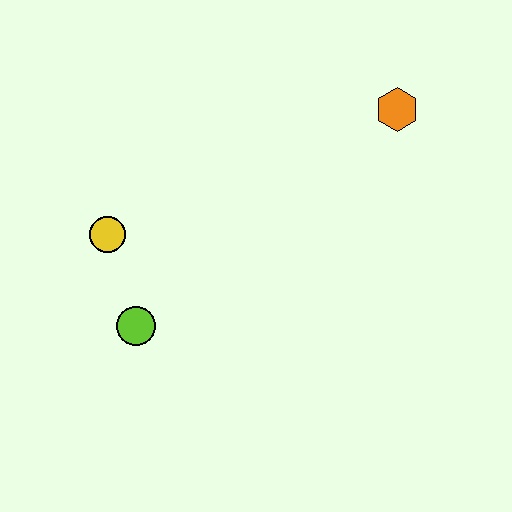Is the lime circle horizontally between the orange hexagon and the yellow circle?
Yes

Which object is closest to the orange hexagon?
The yellow circle is closest to the orange hexagon.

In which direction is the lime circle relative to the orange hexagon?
The lime circle is to the left of the orange hexagon.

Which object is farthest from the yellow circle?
The orange hexagon is farthest from the yellow circle.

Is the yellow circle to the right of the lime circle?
No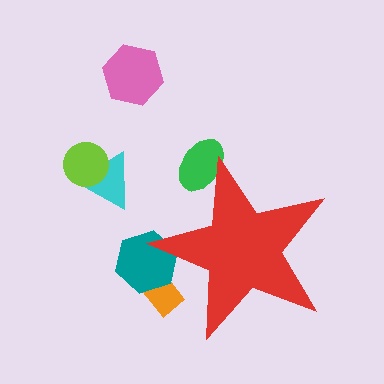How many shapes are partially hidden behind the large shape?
3 shapes are partially hidden.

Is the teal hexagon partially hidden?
Yes, the teal hexagon is partially hidden behind the red star.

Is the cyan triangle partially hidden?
No, the cyan triangle is fully visible.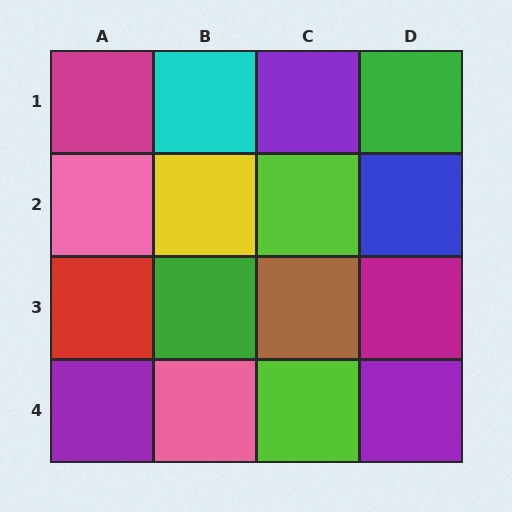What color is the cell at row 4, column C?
Lime.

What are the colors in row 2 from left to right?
Pink, yellow, lime, blue.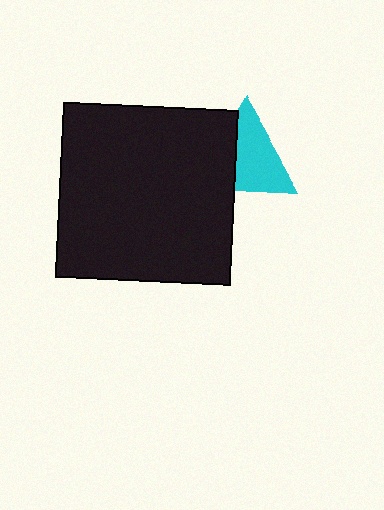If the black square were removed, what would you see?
You would see the complete cyan triangle.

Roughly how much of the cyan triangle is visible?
About half of it is visible (roughly 63%).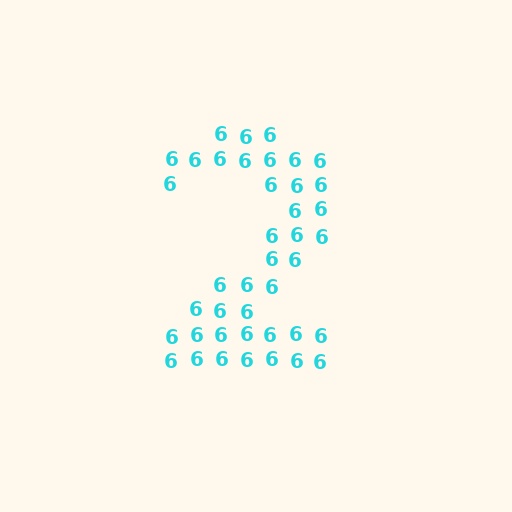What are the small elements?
The small elements are digit 6's.